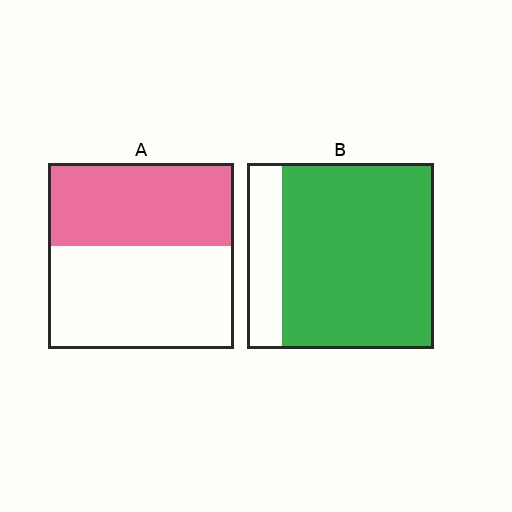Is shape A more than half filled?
No.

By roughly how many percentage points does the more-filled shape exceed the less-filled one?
By roughly 35 percentage points (B over A).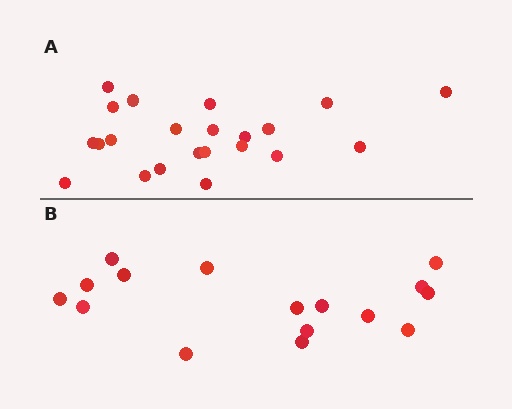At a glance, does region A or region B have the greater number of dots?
Region A (the top region) has more dots.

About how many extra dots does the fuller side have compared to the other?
Region A has about 6 more dots than region B.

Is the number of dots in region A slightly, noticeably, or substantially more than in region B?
Region A has noticeably more, but not dramatically so. The ratio is roughly 1.4 to 1.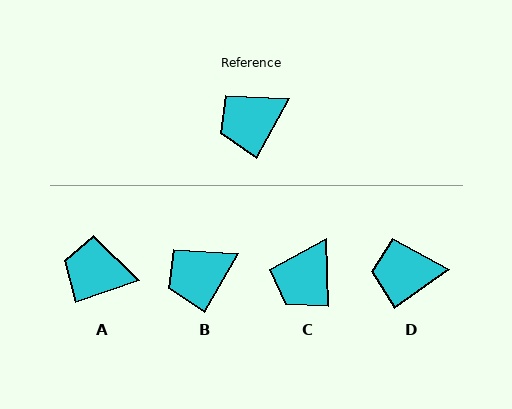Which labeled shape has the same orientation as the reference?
B.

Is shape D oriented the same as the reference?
No, it is off by about 25 degrees.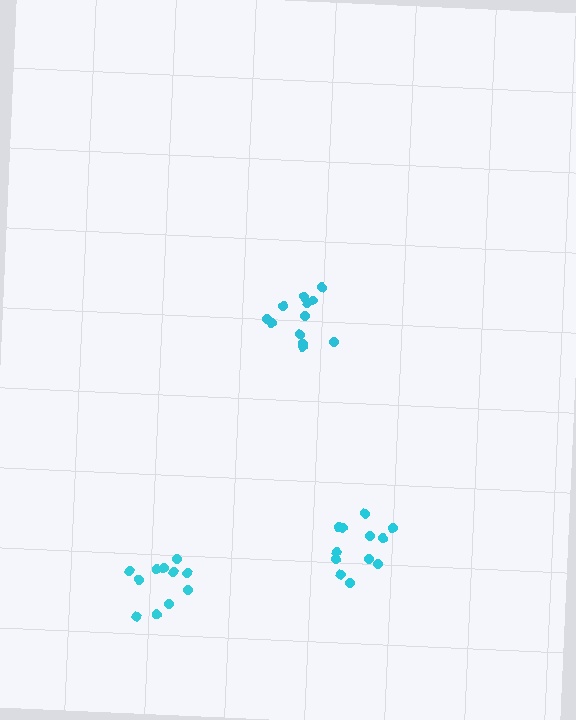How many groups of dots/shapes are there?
There are 3 groups.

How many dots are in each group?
Group 1: 12 dots, Group 2: 12 dots, Group 3: 11 dots (35 total).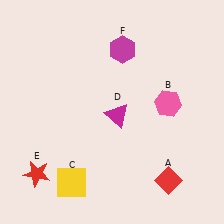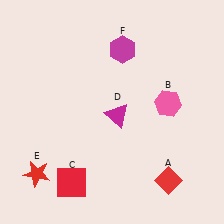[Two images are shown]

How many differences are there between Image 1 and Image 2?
There is 1 difference between the two images.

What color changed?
The square (C) changed from yellow in Image 1 to red in Image 2.